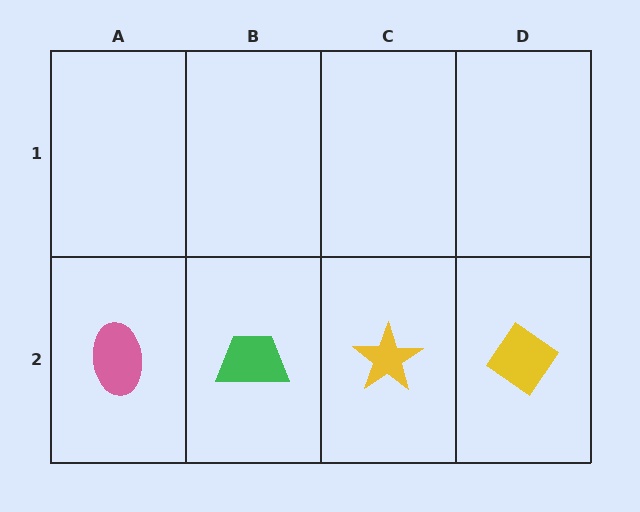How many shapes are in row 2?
4 shapes.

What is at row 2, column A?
A pink ellipse.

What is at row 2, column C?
A yellow star.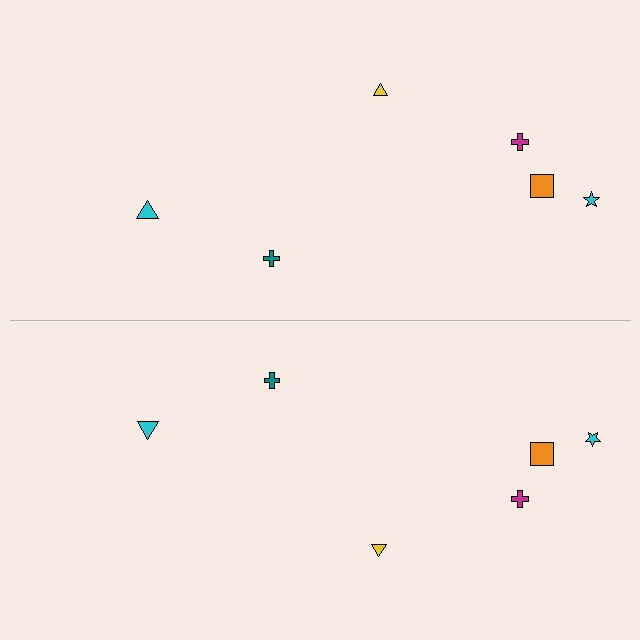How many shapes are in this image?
There are 12 shapes in this image.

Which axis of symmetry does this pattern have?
The pattern has a horizontal axis of symmetry running through the center of the image.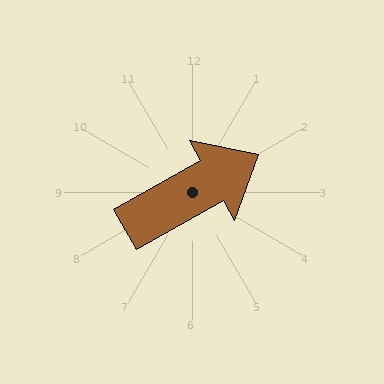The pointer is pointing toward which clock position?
Roughly 2 o'clock.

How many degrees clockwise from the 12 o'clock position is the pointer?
Approximately 60 degrees.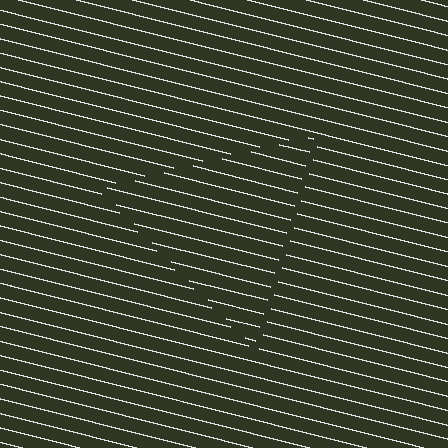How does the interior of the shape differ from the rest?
The interior of the shape contains the same grating, shifted by half a period — the contour is defined by the phase discontinuity where line-ends from the inner and outer gratings abut.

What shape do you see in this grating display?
An illusory triangle. The interior of the shape contains the same grating, shifted by half a period — the contour is defined by the phase discontinuity where line-ends from the inner and outer gratings abut.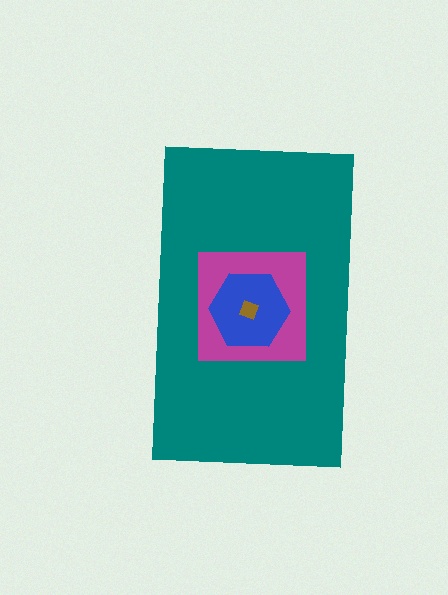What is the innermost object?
The brown diamond.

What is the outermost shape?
The teal rectangle.